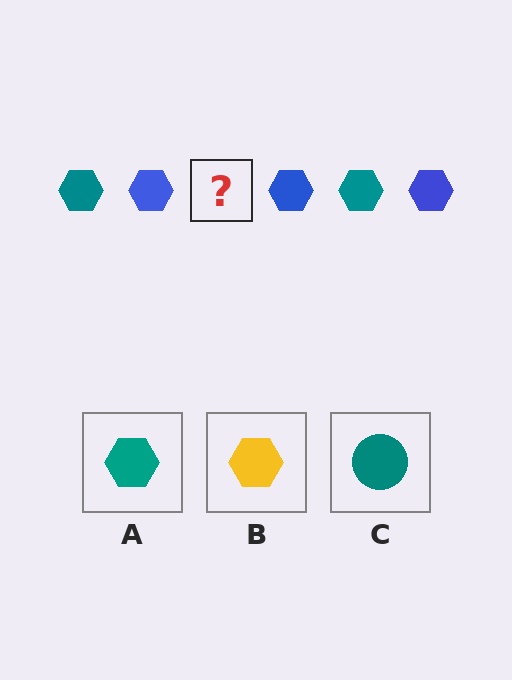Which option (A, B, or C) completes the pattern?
A.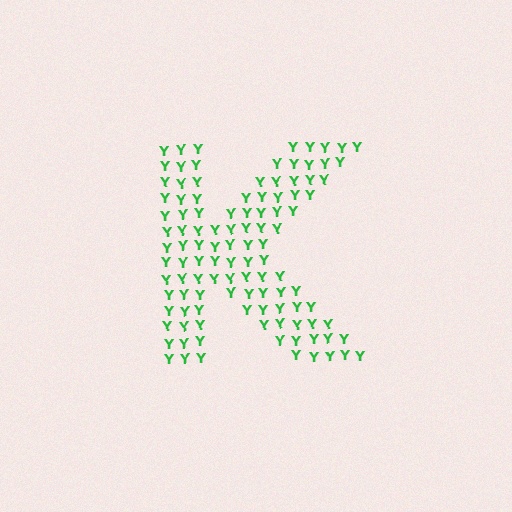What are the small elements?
The small elements are letter Y's.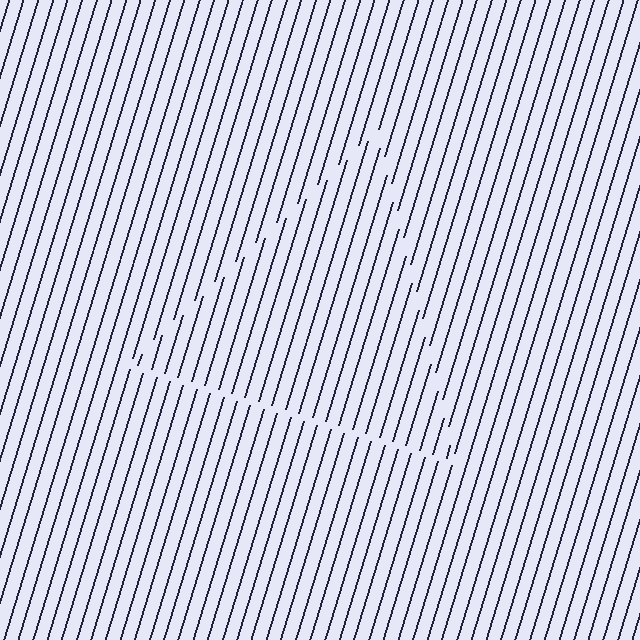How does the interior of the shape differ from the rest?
The interior of the shape contains the same grating, shifted by half a period — the contour is defined by the phase discontinuity where line-ends from the inner and outer gratings abut.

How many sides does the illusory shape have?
3 sides — the line-ends trace a triangle.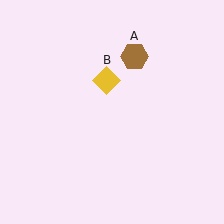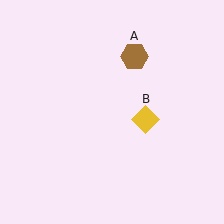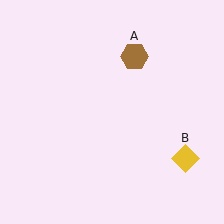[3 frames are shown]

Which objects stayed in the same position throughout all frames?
Brown hexagon (object A) remained stationary.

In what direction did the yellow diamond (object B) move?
The yellow diamond (object B) moved down and to the right.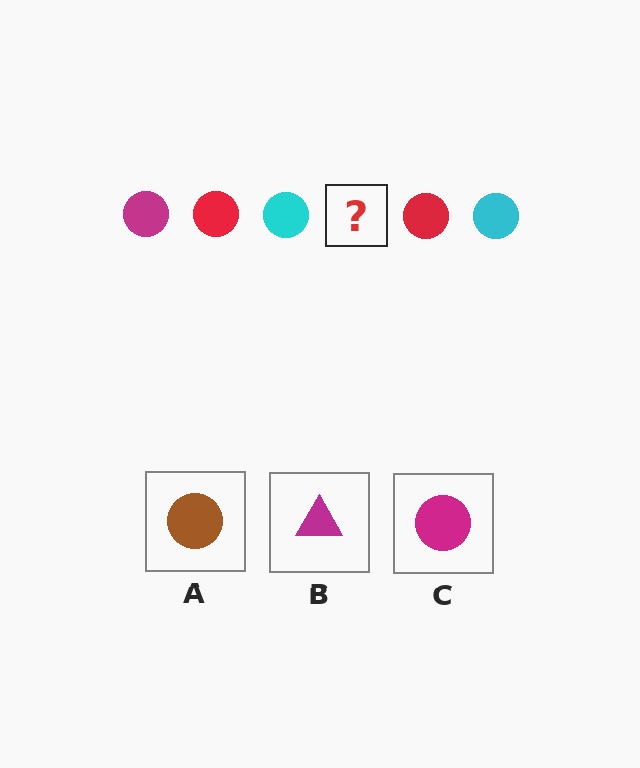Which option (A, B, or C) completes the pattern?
C.